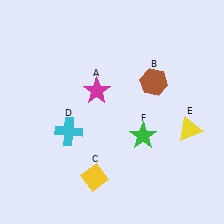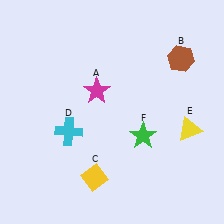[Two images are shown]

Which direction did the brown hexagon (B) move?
The brown hexagon (B) moved right.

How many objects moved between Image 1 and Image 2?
1 object moved between the two images.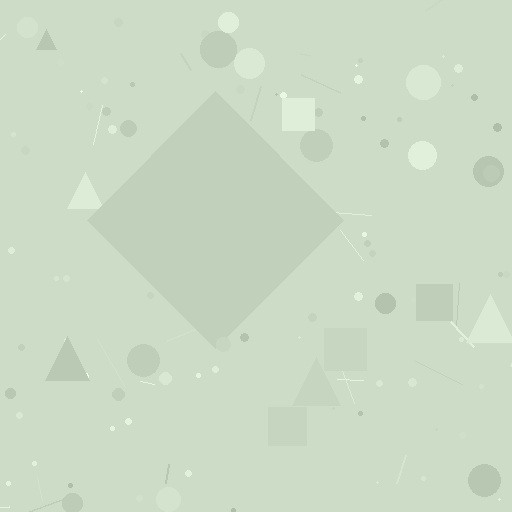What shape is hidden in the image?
A diamond is hidden in the image.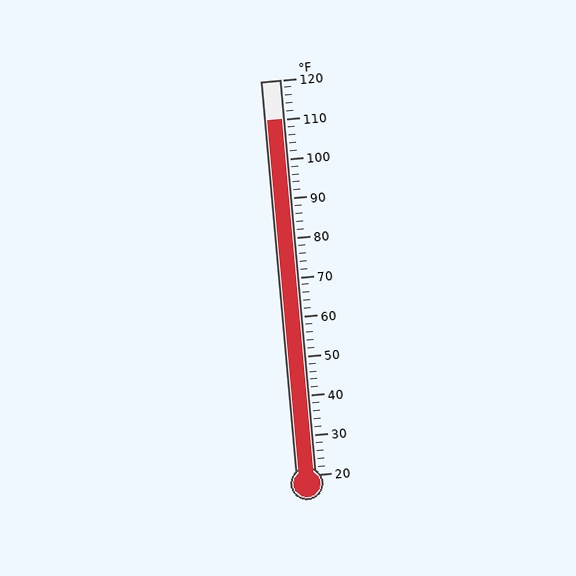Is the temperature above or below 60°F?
The temperature is above 60°F.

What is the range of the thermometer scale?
The thermometer scale ranges from 20°F to 120°F.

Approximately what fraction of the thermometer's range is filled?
The thermometer is filled to approximately 90% of its range.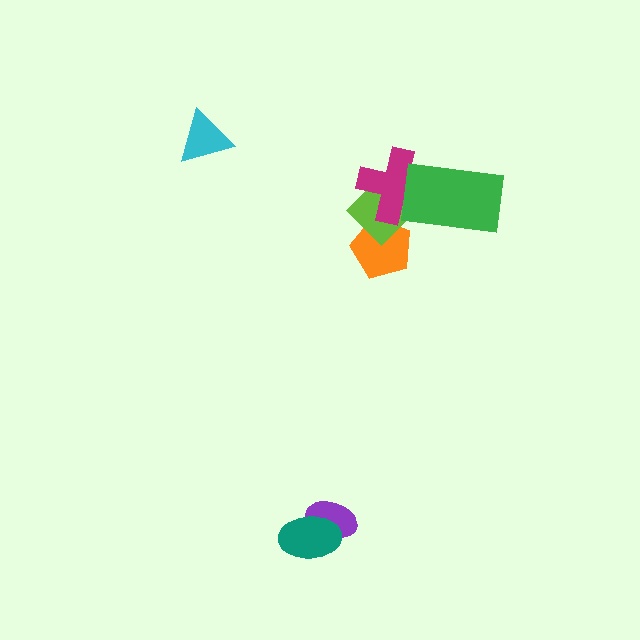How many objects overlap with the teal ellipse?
1 object overlaps with the teal ellipse.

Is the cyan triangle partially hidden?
No, no other shape covers it.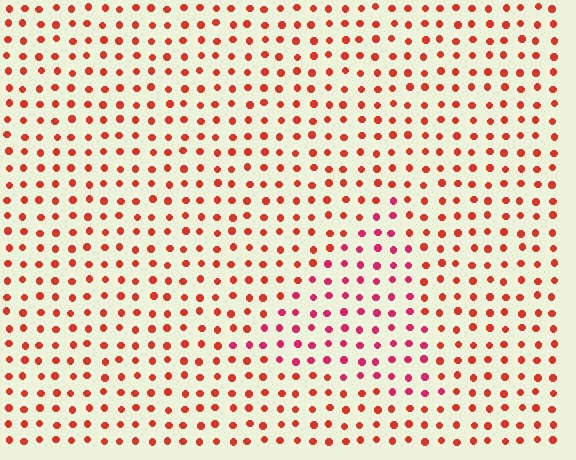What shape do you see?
I see a triangle.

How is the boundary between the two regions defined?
The boundary is defined purely by a slight shift in hue (about 29 degrees). Spacing, size, and orientation are identical on both sides.